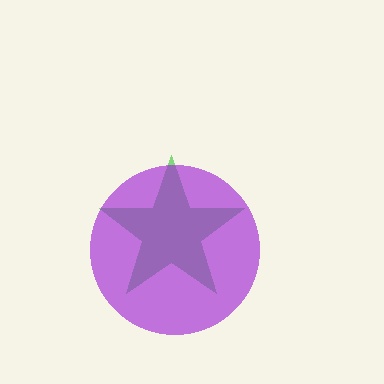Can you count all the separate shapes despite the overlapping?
Yes, there are 2 separate shapes.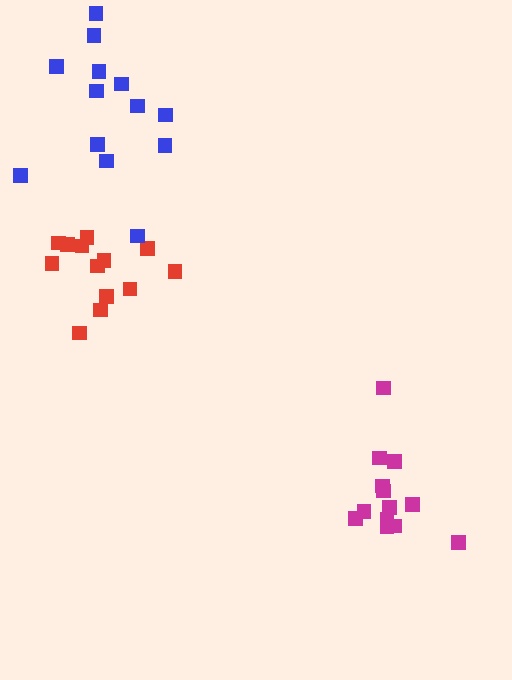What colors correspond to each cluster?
The clusters are colored: red, magenta, blue.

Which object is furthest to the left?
The red cluster is leftmost.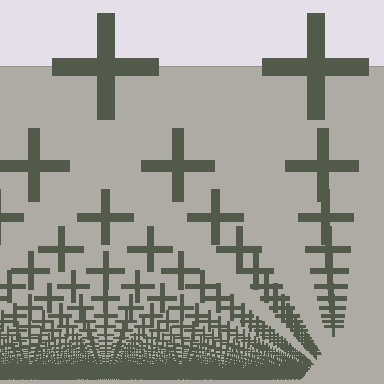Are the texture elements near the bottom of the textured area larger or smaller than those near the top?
Smaller. The gradient is inverted — elements near the bottom are smaller and denser.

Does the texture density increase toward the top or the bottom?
Density increases toward the bottom.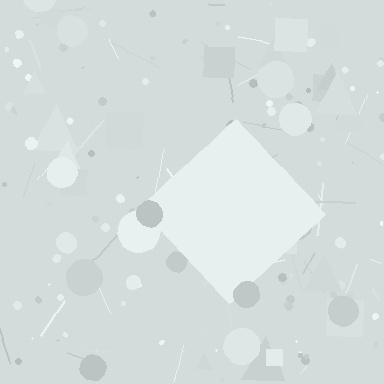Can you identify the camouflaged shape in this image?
The camouflaged shape is a diamond.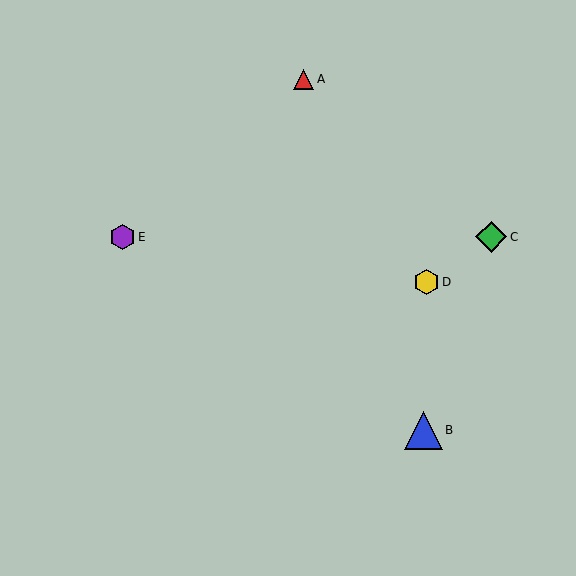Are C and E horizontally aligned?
Yes, both are at y≈237.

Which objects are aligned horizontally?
Objects C, E are aligned horizontally.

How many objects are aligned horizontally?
2 objects (C, E) are aligned horizontally.